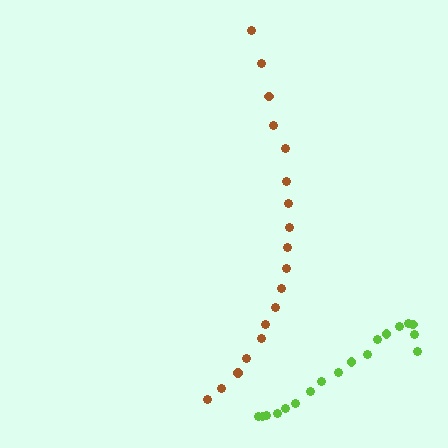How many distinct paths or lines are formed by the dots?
There are 2 distinct paths.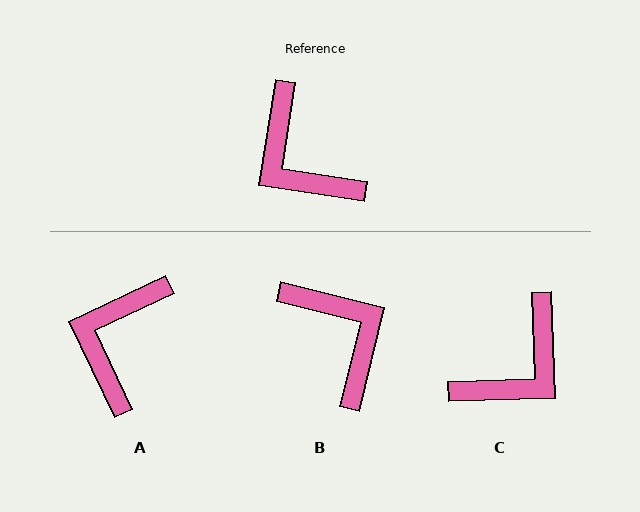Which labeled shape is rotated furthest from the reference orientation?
B, about 175 degrees away.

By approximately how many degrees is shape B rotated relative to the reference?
Approximately 175 degrees counter-clockwise.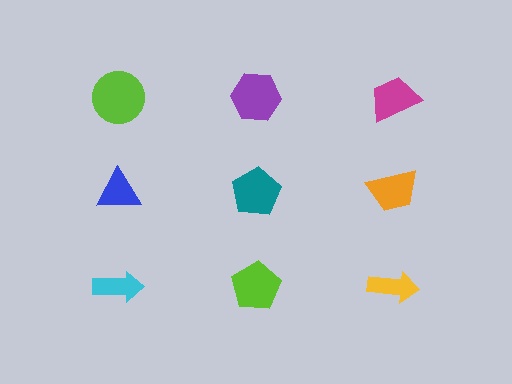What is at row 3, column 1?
A cyan arrow.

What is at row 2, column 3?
An orange trapezoid.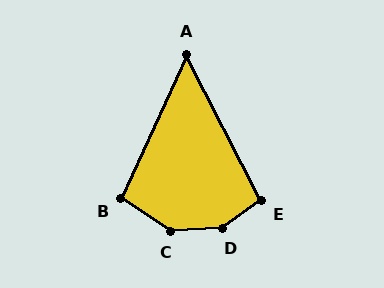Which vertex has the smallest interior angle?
A, at approximately 52 degrees.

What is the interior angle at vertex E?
Approximately 98 degrees (obtuse).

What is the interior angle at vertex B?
Approximately 98 degrees (obtuse).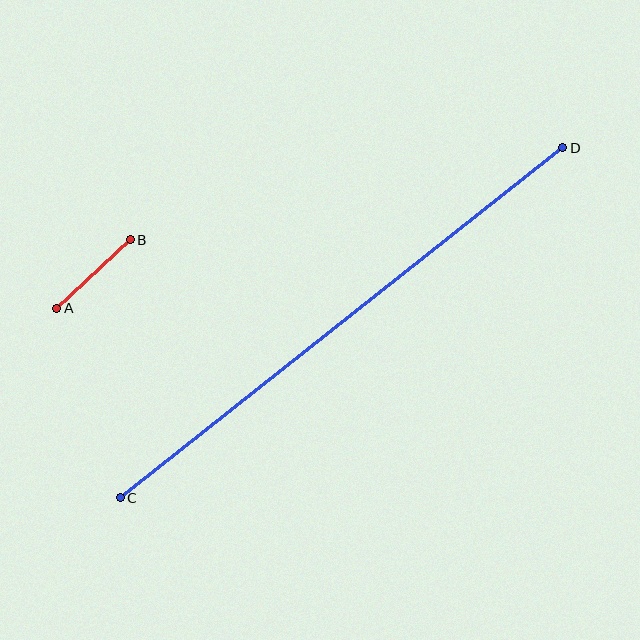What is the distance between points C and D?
The distance is approximately 564 pixels.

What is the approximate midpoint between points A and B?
The midpoint is at approximately (94, 274) pixels.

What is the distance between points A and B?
The distance is approximately 100 pixels.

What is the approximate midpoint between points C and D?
The midpoint is at approximately (341, 323) pixels.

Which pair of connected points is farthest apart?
Points C and D are farthest apart.